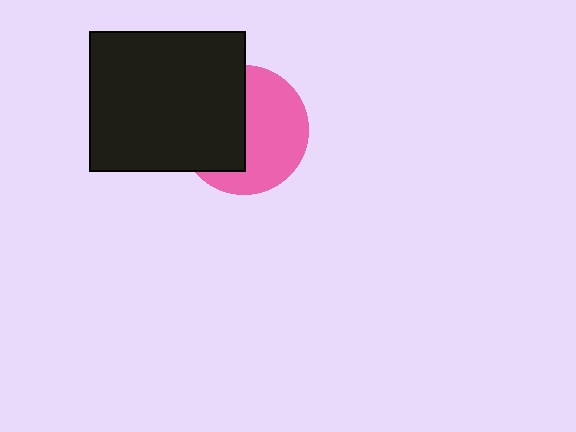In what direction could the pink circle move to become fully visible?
The pink circle could move right. That would shift it out from behind the black rectangle entirely.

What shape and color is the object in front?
The object in front is a black rectangle.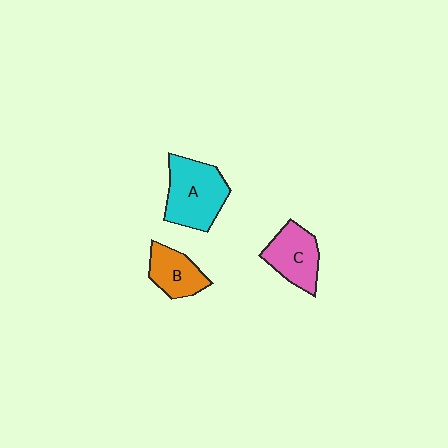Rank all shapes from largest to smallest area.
From largest to smallest: A (cyan), C (pink), B (orange).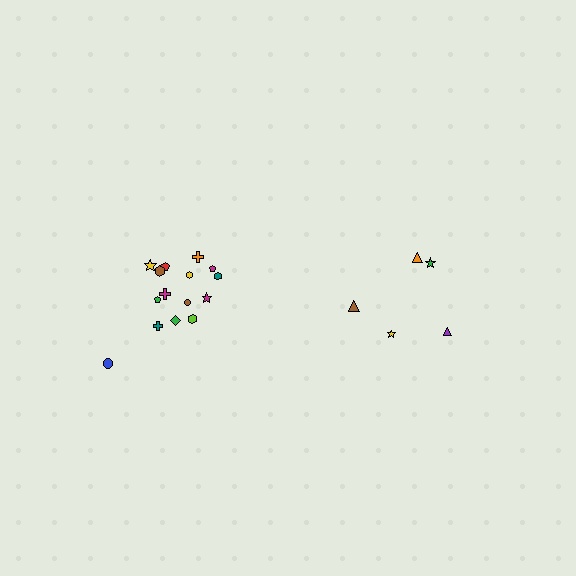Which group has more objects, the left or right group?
The left group.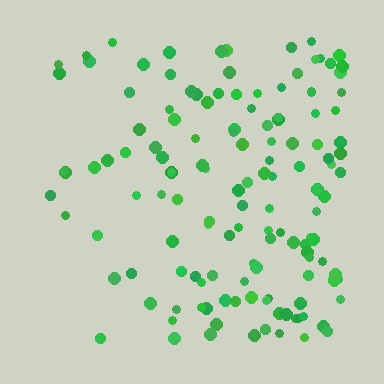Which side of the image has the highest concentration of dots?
The right.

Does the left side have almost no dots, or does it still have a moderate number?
Still a moderate number, just noticeably fewer than the right.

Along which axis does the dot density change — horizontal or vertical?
Horizontal.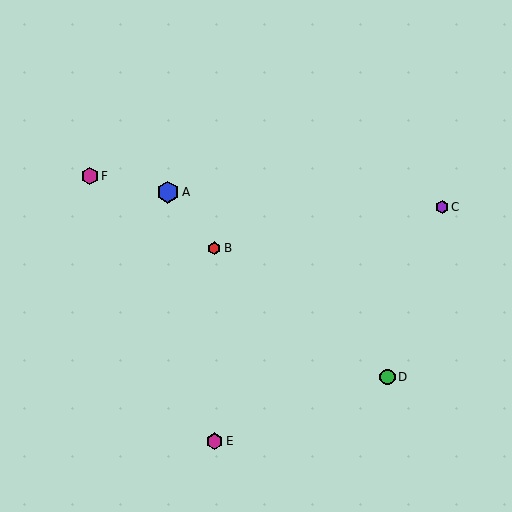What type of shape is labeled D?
Shape D is a green circle.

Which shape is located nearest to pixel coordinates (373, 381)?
The green circle (labeled D) at (387, 377) is nearest to that location.